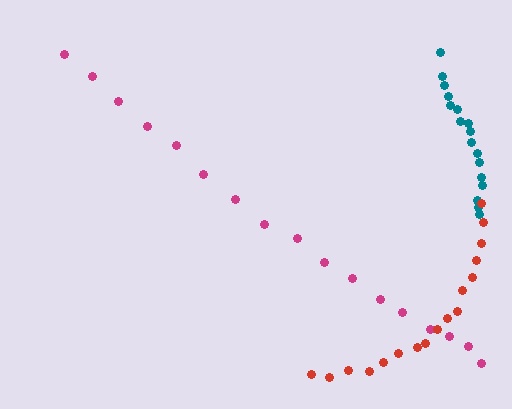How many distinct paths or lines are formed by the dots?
There are 3 distinct paths.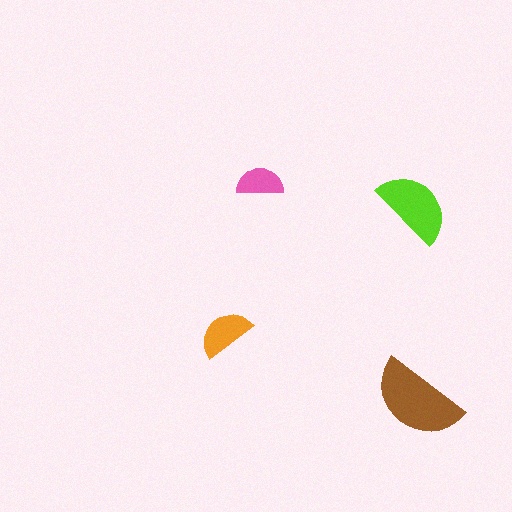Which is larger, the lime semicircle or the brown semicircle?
The brown one.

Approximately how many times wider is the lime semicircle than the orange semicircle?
About 1.5 times wider.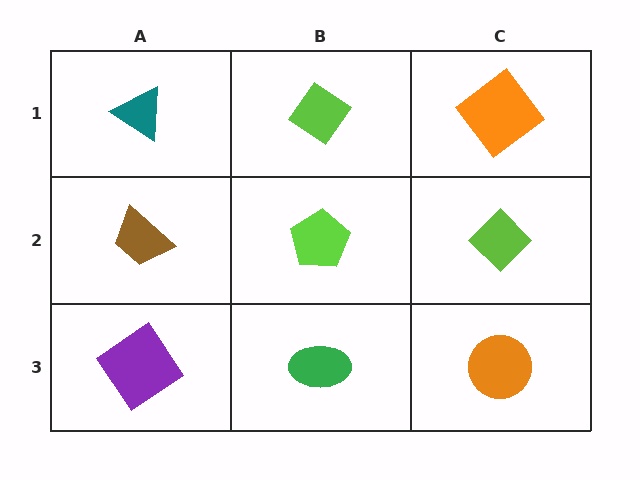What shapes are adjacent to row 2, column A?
A teal triangle (row 1, column A), a purple diamond (row 3, column A), a lime pentagon (row 2, column B).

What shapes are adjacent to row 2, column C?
An orange diamond (row 1, column C), an orange circle (row 3, column C), a lime pentagon (row 2, column B).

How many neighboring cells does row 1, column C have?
2.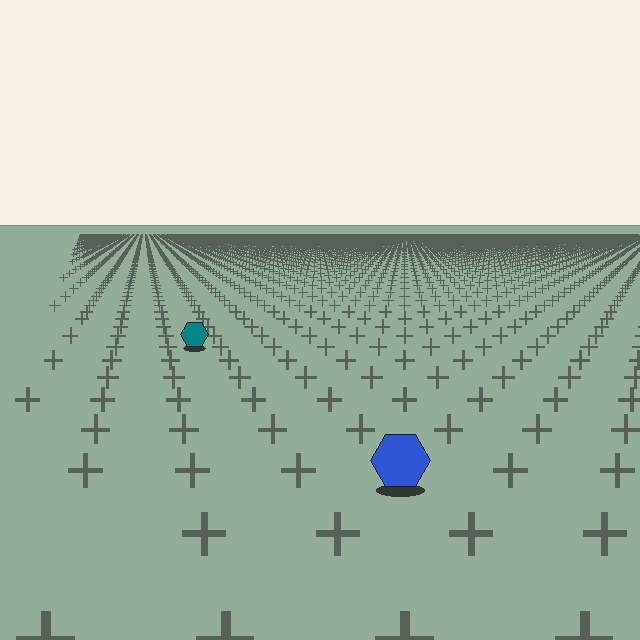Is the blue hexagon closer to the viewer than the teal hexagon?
Yes. The blue hexagon is closer — you can tell from the texture gradient: the ground texture is coarser near it.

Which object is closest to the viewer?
The blue hexagon is closest. The texture marks near it are larger and more spread out.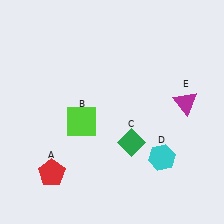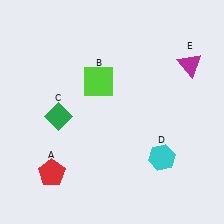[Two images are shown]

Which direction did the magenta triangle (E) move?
The magenta triangle (E) moved up.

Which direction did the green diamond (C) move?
The green diamond (C) moved left.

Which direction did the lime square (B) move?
The lime square (B) moved up.